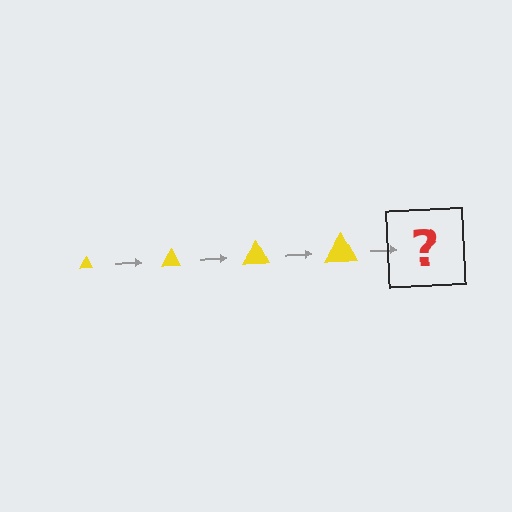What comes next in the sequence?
The next element should be a yellow triangle, larger than the previous one.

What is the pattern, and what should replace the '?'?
The pattern is that the triangle gets progressively larger each step. The '?' should be a yellow triangle, larger than the previous one.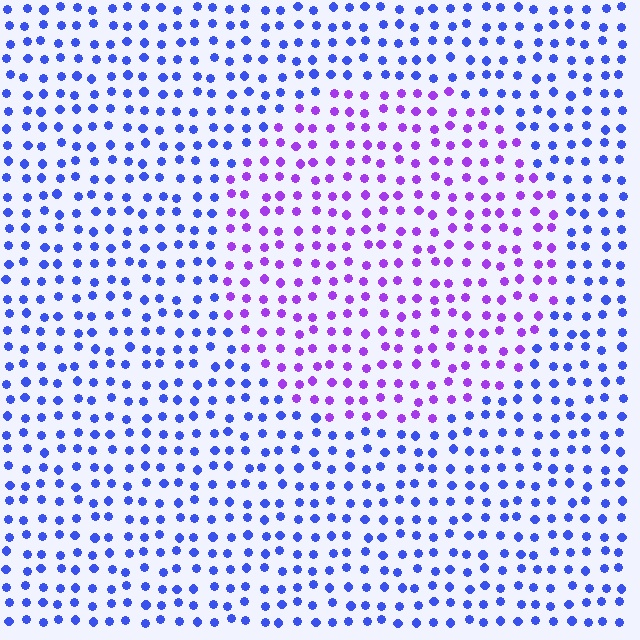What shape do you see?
I see a circle.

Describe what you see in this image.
The image is filled with small blue elements in a uniform arrangement. A circle-shaped region is visible where the elements are tinted to a slightly different hue, forming a subtle color boundary.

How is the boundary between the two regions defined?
The boundary is defined purely by a slight shift in hue (about 44 degrees). Spacing, size, and orientation are identical on both sides.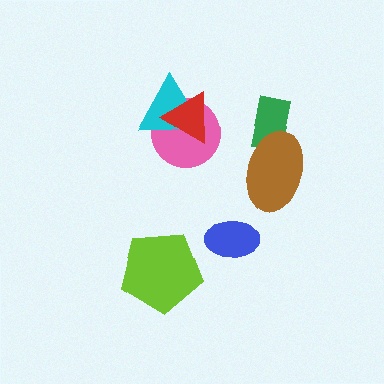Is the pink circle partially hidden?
Yes, it is partially covered by another shape.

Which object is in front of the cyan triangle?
The red triangle is in front of the cyan triangle.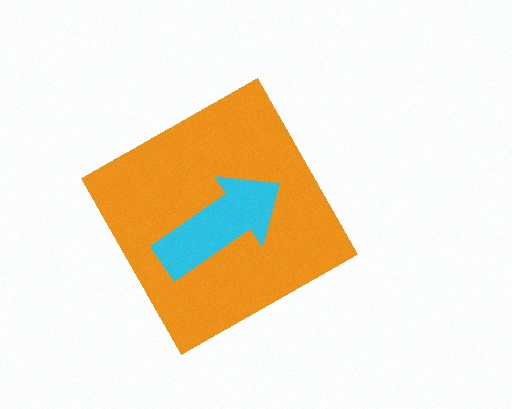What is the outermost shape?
The orange diamond.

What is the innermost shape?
The cyan arrow.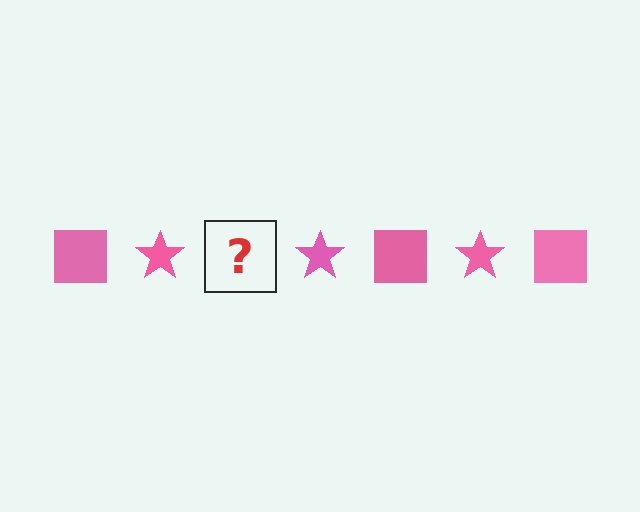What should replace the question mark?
The question mark should be replaced with a pink square.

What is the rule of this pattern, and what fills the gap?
The rule is that the pattern cycles through square, star shapes in pink. The gap should be filled with a pink square.